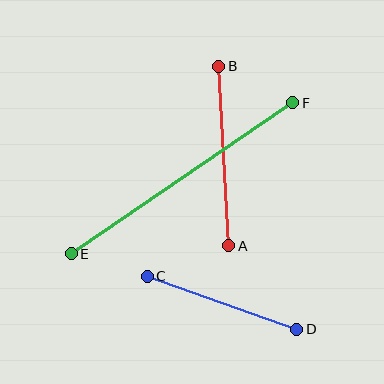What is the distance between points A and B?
The distance is approximately 180 pixels.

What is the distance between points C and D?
The distance is approximately 158 pixels.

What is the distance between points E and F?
The distance is approximately 268 pixels.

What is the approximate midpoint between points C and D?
The midpoint is at approximately (222, 303) pixels.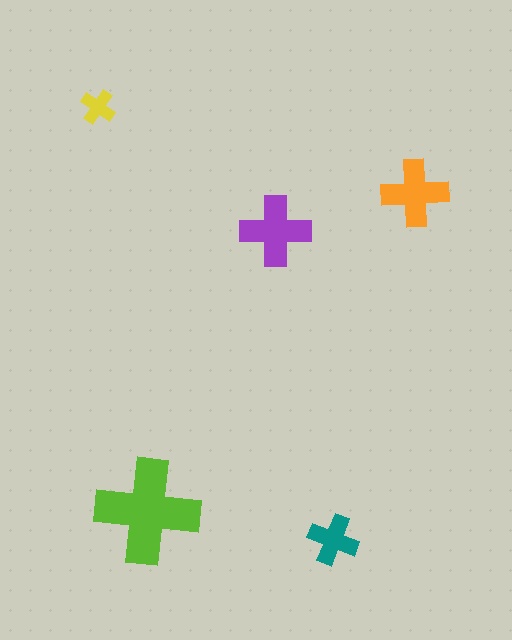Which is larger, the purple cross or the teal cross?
The purple one.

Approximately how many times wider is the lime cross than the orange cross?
About 1.5 times wider.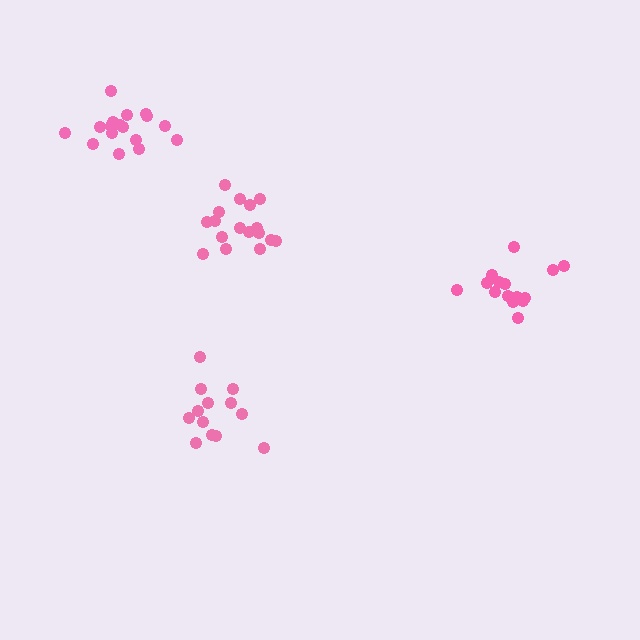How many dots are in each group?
Group 1: 17 dots, Group 2: 15 dots, Group 3: 17 dots, Group 4: 13 dots (62 total).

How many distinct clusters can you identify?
There are 4 distinct clusters.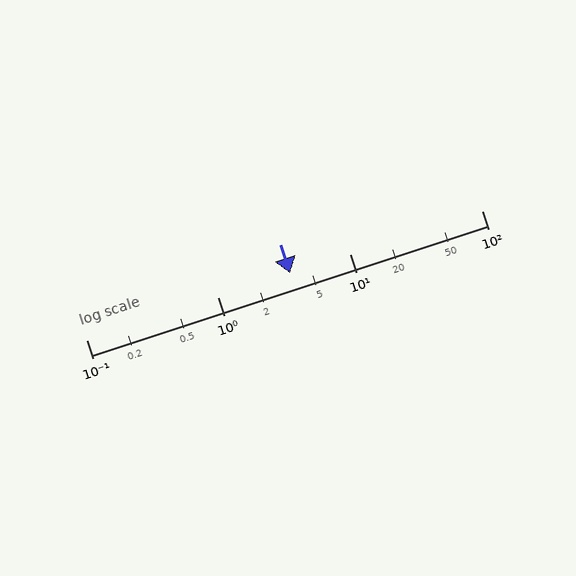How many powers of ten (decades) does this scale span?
The scale spans 3 decades, from 0.1 to 100.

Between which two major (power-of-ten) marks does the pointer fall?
The pointer is between 1 and 10.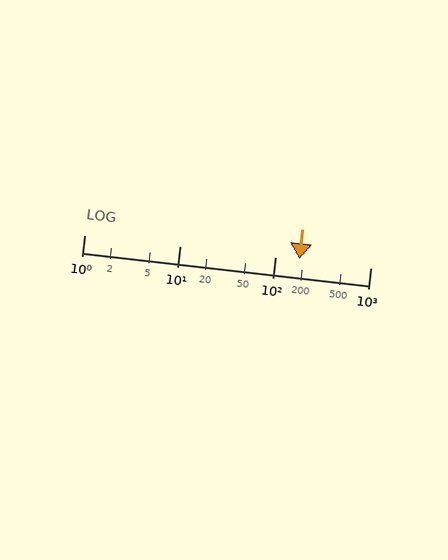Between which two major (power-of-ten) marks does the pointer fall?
The pointer is between 100 and 1000.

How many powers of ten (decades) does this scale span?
The scale spans 3 decades, from 1 to 1000.